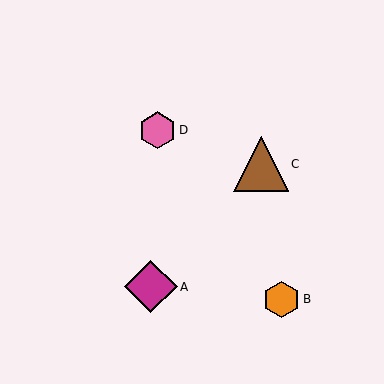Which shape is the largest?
The brown triangle (labeled C) is the largest.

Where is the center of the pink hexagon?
The center of the pink hexagon is at (157, 130).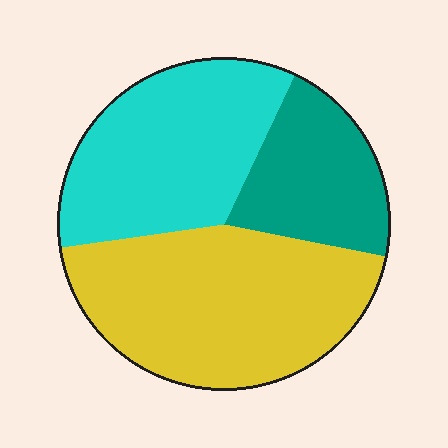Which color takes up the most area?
Yellow, at roughly 45%.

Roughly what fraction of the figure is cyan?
Cyan covers about 35% of the figure.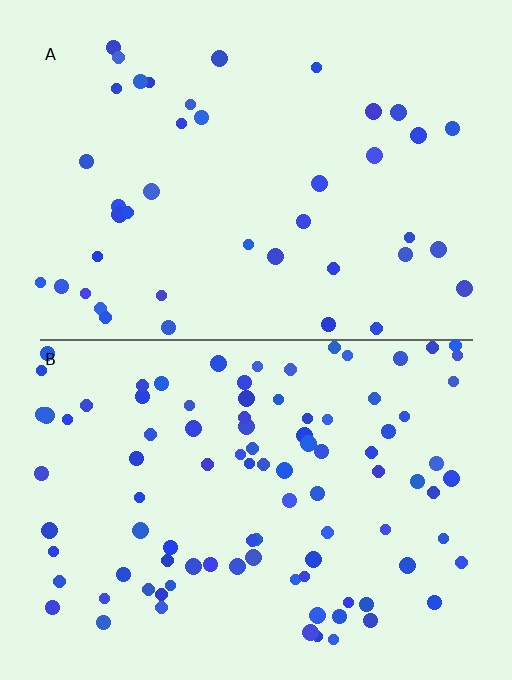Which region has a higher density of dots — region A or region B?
B (the bottom).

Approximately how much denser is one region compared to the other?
Approximately 2.3× — region B over region A.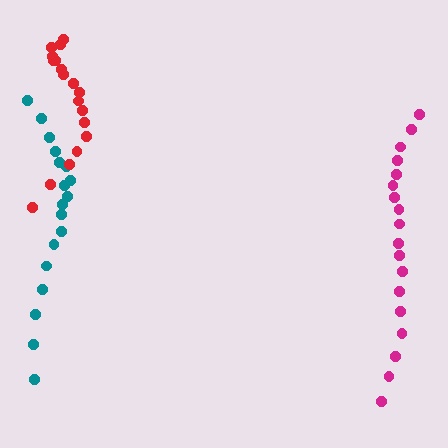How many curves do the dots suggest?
There are 3 distinct paths.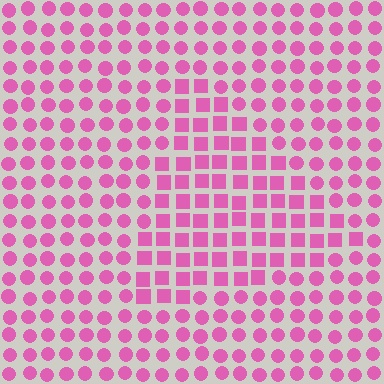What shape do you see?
I see a triangle.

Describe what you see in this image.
The image is filled with small pink elements arranged in a uniform grid. A triangle-shaped region contains squares, while the surrounding area contains circles. The boundary is defined purely by the change in element shape.